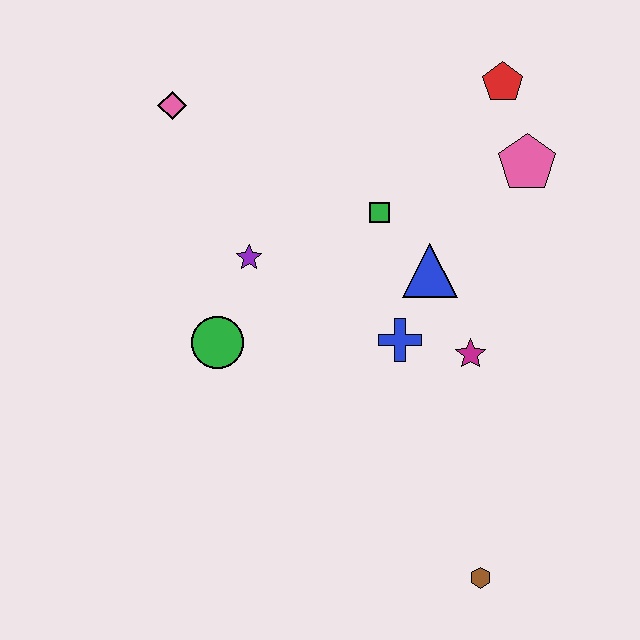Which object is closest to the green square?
The blue triangle is closest to the green square.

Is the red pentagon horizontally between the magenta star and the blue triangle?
No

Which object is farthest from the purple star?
The brown hexagon is farthest from the purple star.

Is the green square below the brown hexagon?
No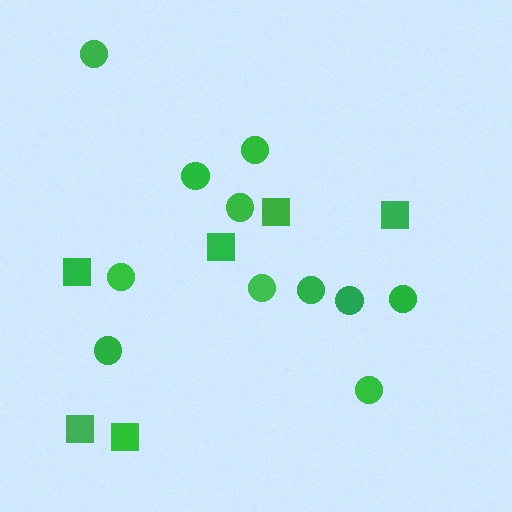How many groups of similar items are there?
There are 2 groups: one group of squares (6) and one group of circles (11).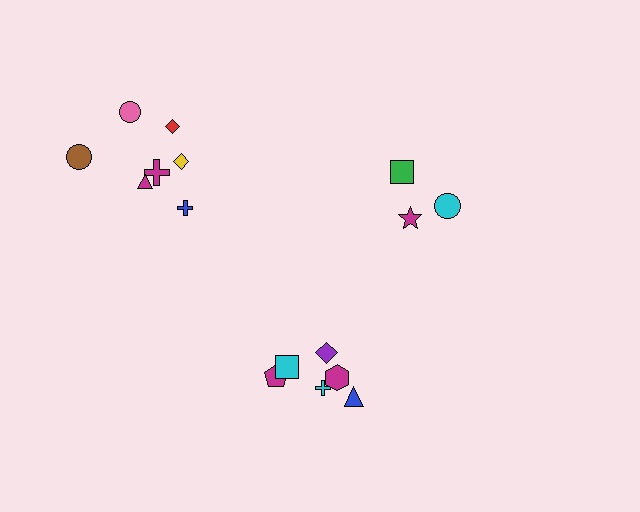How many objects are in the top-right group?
There are 3 objects.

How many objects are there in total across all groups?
There are 16 objects.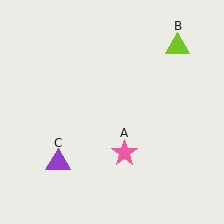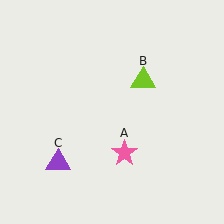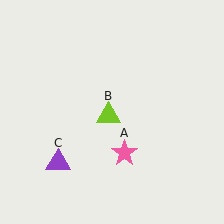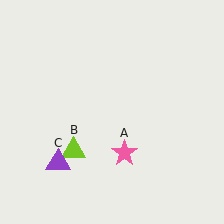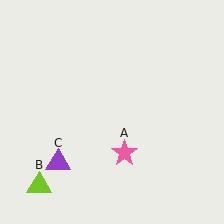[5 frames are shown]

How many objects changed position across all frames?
1 object changed position: lime triangle (object B).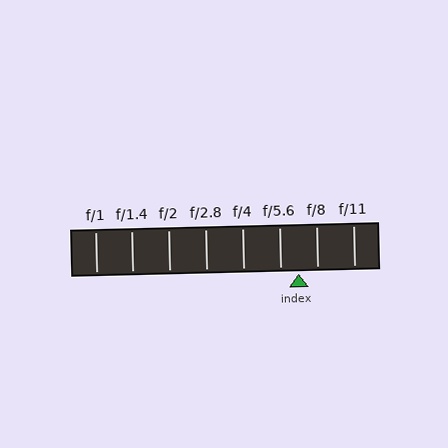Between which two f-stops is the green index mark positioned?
The index mark is between f/5.6 and f/8.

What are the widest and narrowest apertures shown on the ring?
The widest aperture shown is f/1 and the narrowest is f/11.